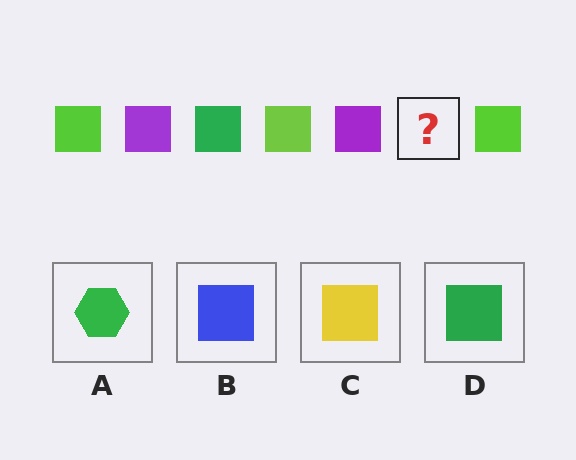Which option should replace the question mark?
Option D.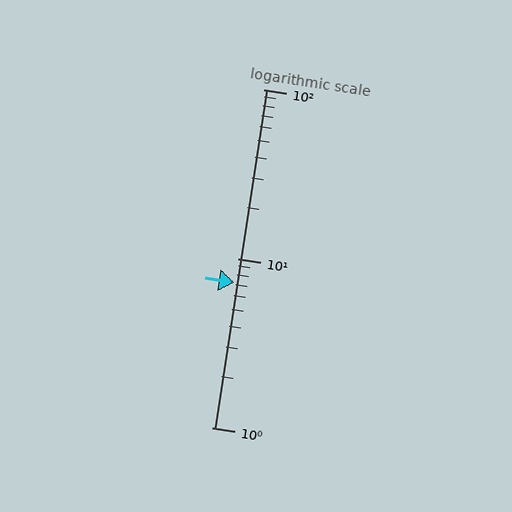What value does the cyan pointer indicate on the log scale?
The pointer indicates approximately 7.2.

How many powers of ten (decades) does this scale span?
The scale spans 2 decades, from 1 to 100.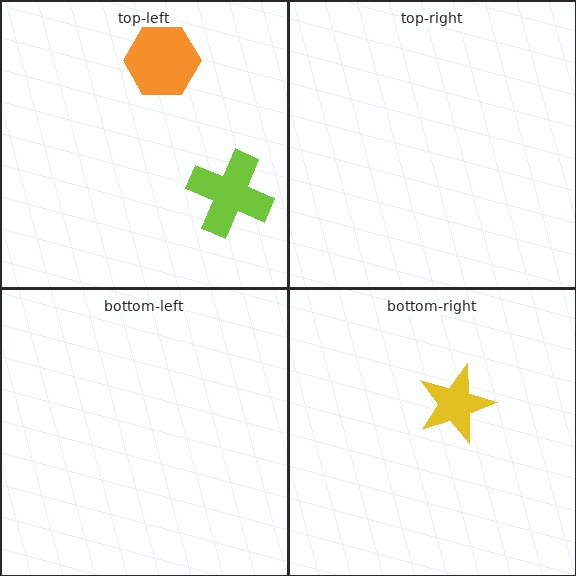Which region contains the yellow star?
The bottom-right region.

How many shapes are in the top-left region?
2.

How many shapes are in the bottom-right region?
1.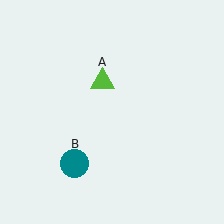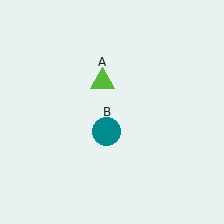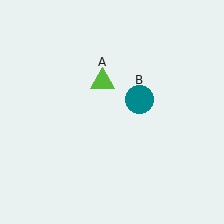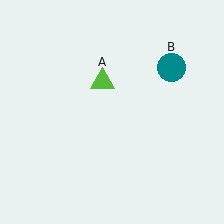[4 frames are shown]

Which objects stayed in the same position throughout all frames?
Lime triangle (object A) remained stationary.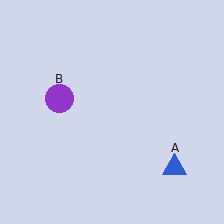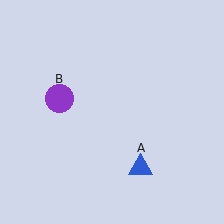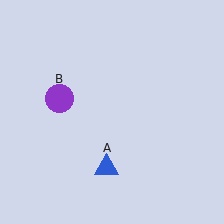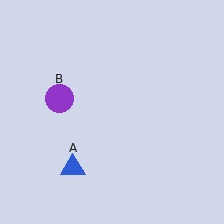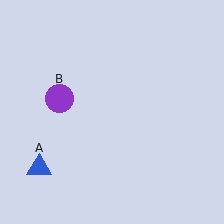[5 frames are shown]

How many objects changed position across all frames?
1 object changed position: blue triangle (object A).